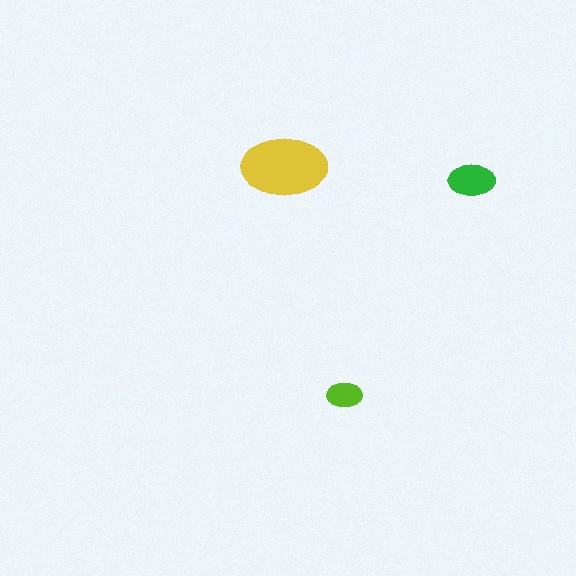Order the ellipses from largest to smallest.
the yellow one, the green one, the lime one.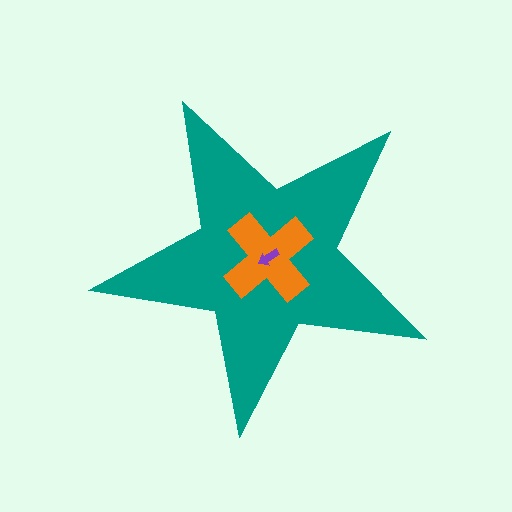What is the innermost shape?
The purple arrow.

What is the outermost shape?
The teal star.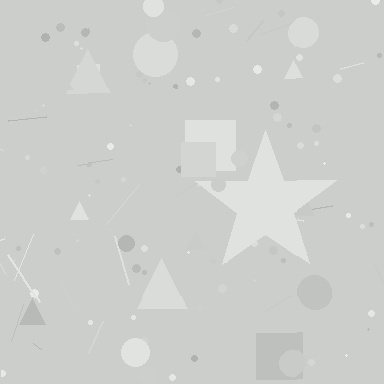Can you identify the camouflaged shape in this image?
The camouflaged shape is a star.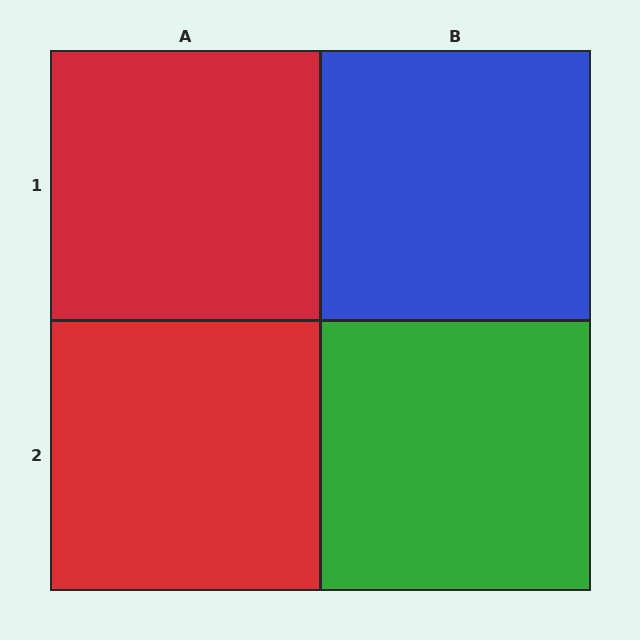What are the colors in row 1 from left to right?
Red, blue.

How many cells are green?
1 cell is green.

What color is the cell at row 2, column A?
Red.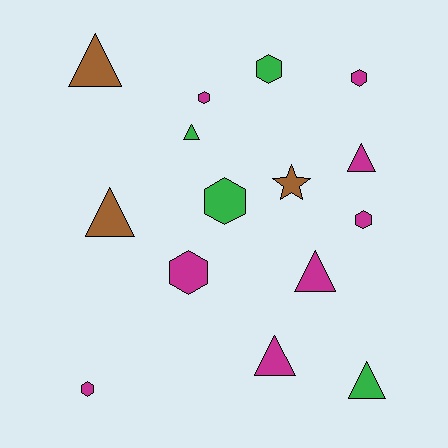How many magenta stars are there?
There are no magenta stars.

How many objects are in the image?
There are 15 objects.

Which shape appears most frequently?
Triangle, with 7 objects.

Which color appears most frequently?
Magenta, with 8 objects.